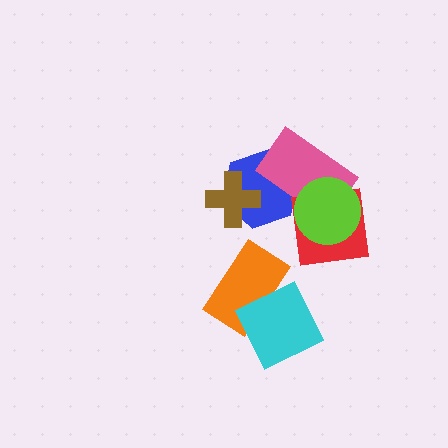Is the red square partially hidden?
Yes, it is partially covered by another shape.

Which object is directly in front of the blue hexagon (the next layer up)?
The brown cross is directly in front of the blue hexagon.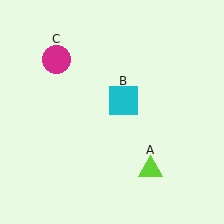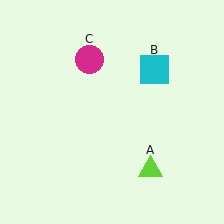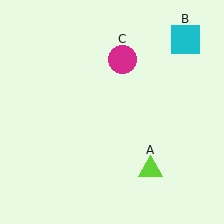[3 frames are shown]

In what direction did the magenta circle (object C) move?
The magenta circle (object C) moved right.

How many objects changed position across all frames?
2 objects changed position: cyan square (object B), magenta circle (object C).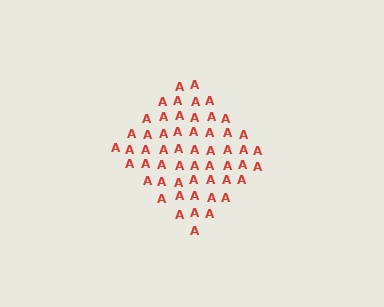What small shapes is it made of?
It is made of small letter A's.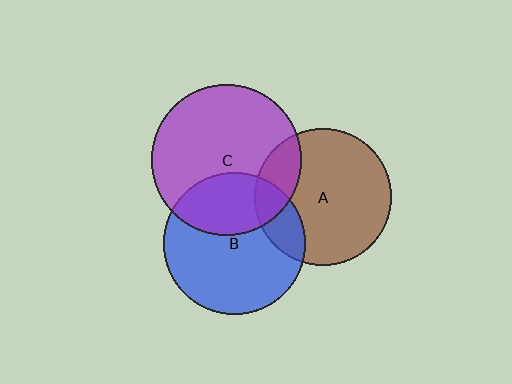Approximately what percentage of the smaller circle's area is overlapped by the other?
Approximately 35%.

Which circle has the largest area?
Circle C (purple).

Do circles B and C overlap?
Yes.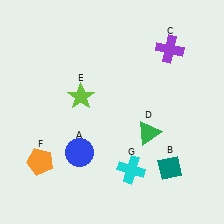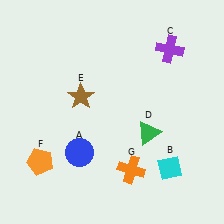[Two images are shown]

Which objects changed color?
B changed from teal to cyan. E changed from lime to brown. G changed from cyan to orange.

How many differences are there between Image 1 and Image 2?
There are 3 differences between the two images.